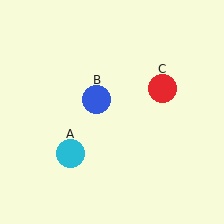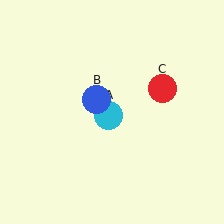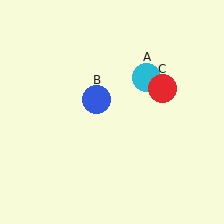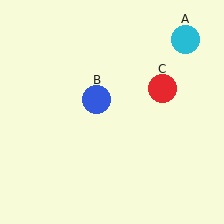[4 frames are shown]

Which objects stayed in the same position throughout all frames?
Blue circle (object B) and red circle (object C) remained stationary.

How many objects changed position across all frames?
1 object changed position: cyan circle (object A).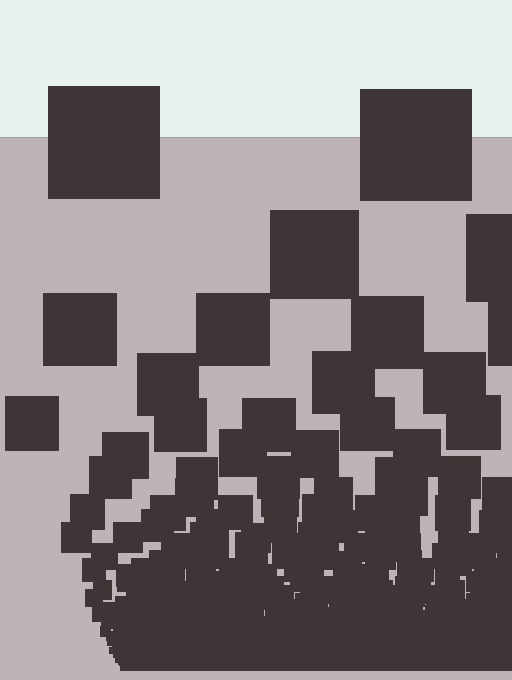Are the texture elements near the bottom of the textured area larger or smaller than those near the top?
Smaller. The gradient is inverted — elements near the bottom are smaller and denser.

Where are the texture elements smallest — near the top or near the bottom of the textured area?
Near the bottom.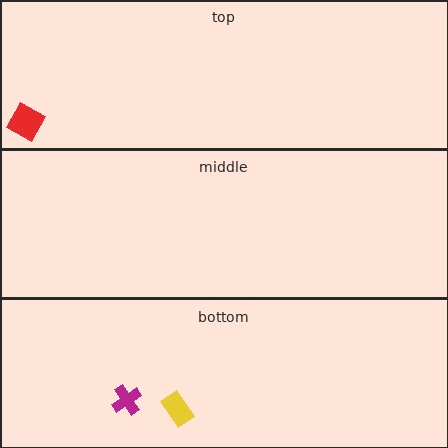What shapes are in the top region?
The red diamond.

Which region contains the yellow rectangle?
The bottom region.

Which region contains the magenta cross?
The bottom region.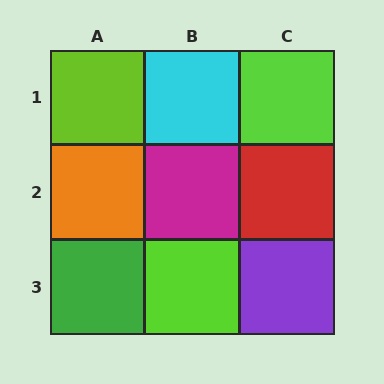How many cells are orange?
1 cell is orange.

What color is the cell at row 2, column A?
Orange.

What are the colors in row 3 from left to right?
Green, lime, purple.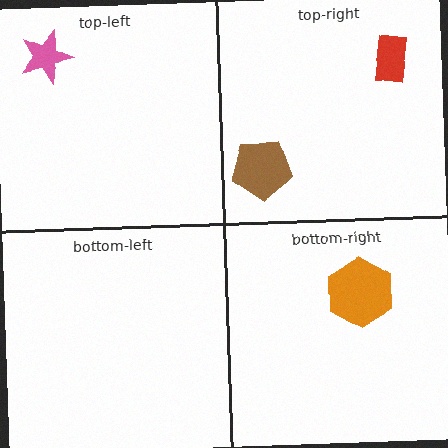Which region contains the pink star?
The top-left region.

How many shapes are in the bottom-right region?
1.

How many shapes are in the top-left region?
1.